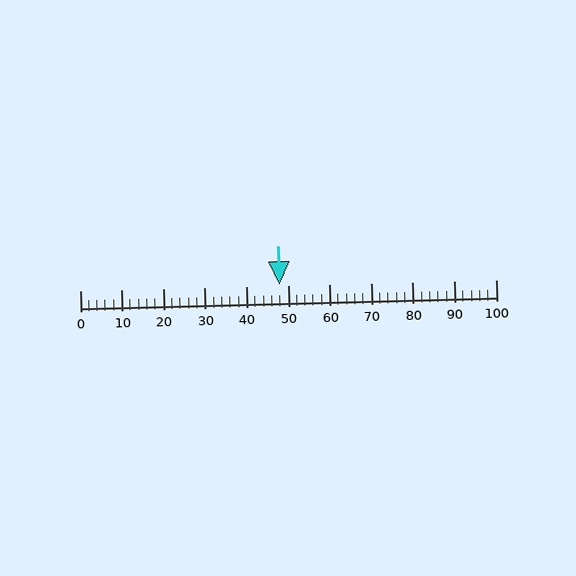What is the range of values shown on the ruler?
The ruler shows values from 0 to 100.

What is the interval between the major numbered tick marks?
The major tick marks are spaced 10 units apart.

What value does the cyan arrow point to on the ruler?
The cyan arrow points to approximately 48.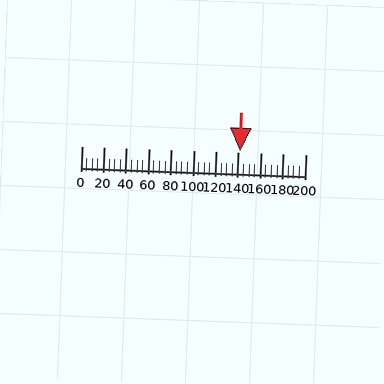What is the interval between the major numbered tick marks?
The major tick marks are spaced 20 units apart.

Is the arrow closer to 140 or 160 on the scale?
The arrow is closer to 140.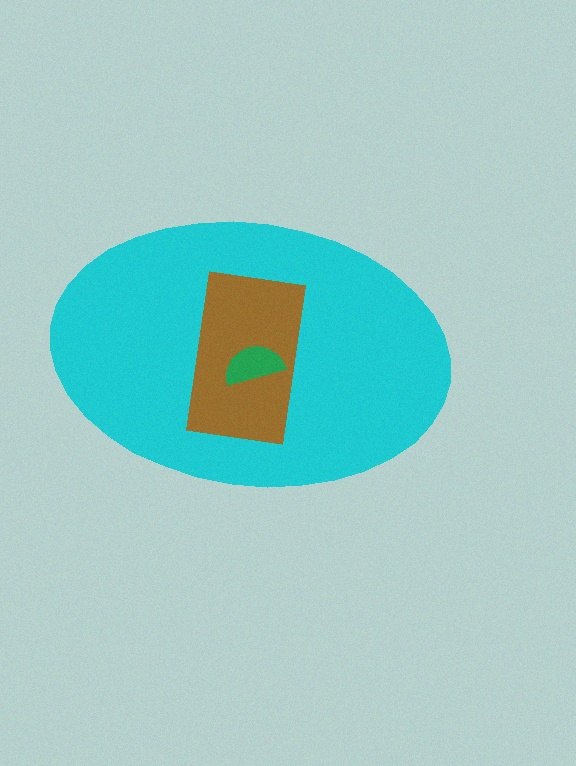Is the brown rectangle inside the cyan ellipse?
Yes.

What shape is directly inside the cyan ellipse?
The brown rectangle.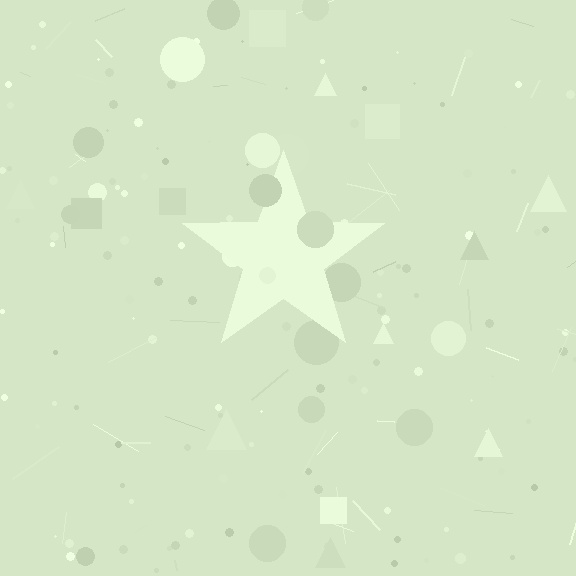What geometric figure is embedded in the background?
A star is embedded in the background.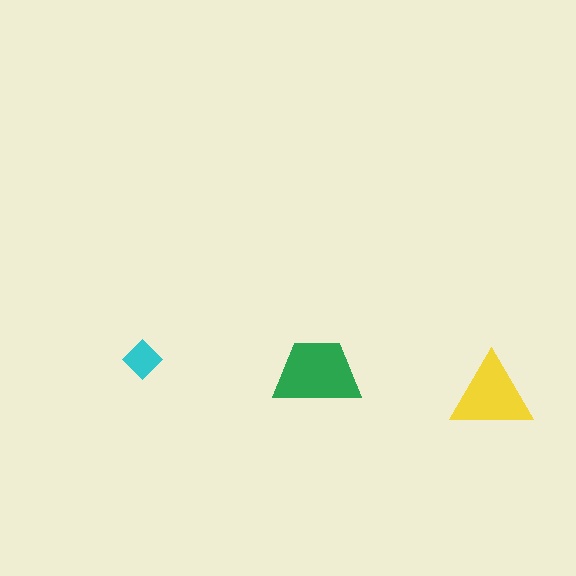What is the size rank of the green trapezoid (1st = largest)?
1st.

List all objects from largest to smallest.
The green trapezoid, the yellow triangle, the cyan diamond.